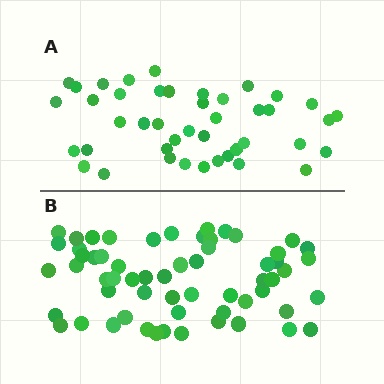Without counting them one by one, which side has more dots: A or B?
Region B (the bottom region) has more dots.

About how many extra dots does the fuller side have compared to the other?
Region B has approximately 15 more dots than region A.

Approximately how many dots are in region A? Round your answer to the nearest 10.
About 40 dots. (The exact count is 43, which rounds to 40.)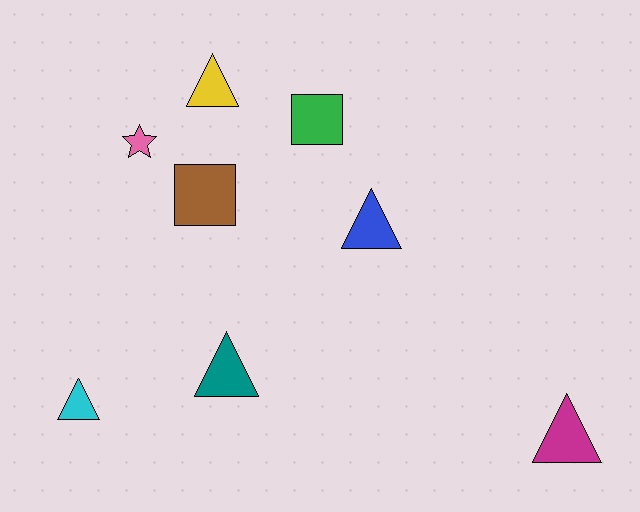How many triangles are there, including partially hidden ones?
There are 5 triangles.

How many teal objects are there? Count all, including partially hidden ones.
There is 1 teal object.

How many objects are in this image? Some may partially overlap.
There are 8 objects.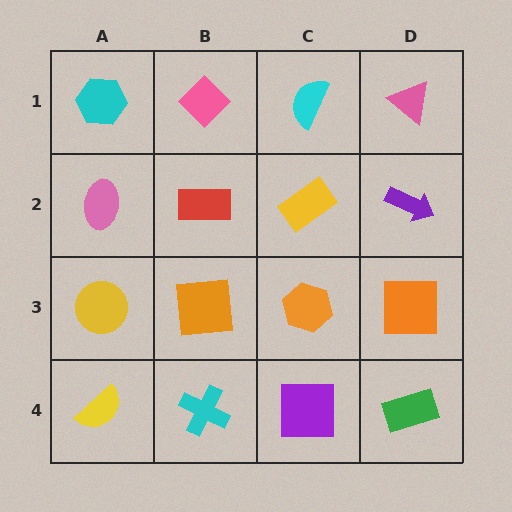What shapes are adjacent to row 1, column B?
A red rectangle (row 2, column B), a cyan hexagon (row 1, column A), a cyan semicircle (row 1, column C).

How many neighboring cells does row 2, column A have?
3.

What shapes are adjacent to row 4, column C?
An orange hexagon (row 3, column C), a cyan cross (row 4, column B), a green rectangle (row 4, column D).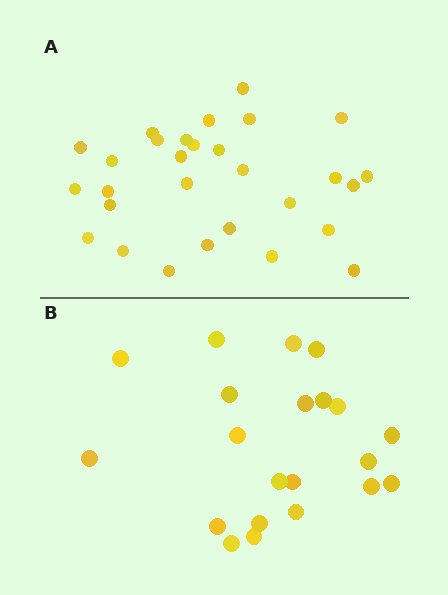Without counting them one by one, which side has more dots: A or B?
Region A (the top region) has more dots.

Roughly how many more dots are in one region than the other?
Region A has roughly 8 or so more dots than region B.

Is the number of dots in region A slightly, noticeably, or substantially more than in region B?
Region A has noticeably more, but not dramatically so. The ratio is roughly 1.4 to 1.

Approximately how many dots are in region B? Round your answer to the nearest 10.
About 20 dots. (The exact count is 21, which rounds to 20.)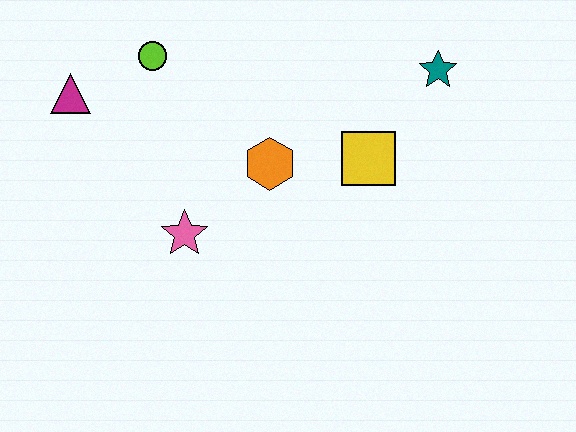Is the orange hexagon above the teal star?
No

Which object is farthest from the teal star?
The magenta triangle is farthest from the teal star.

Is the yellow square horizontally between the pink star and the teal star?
Yes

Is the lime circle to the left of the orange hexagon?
Yes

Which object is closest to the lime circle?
The magenta triangle is closest to the lime circle.